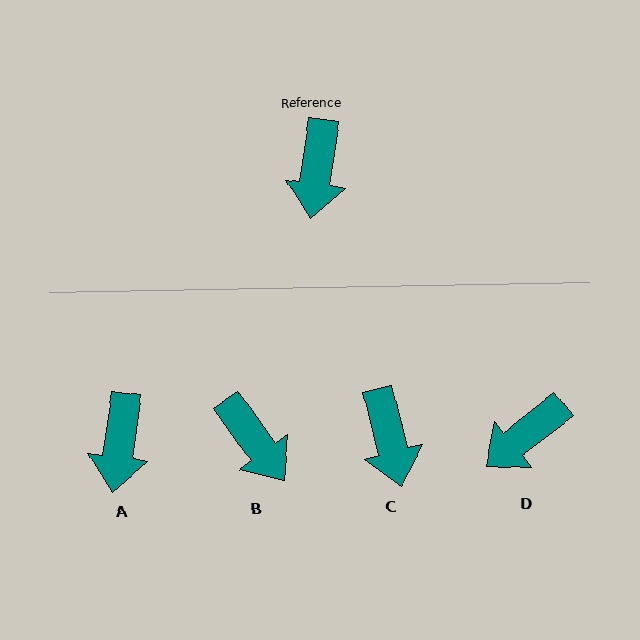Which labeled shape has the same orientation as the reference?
A.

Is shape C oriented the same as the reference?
No, it is off by about 22 degrees.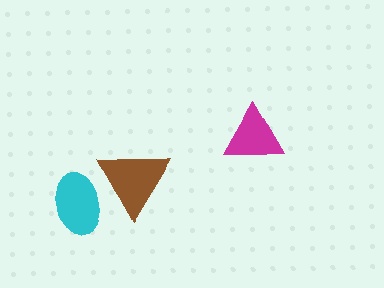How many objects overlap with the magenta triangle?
0 objects overlap with the magenta triangle.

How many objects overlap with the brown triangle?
1 object overlaps with the brown triangle.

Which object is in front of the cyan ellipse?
The brown triangle is in front of the cyan ellipse.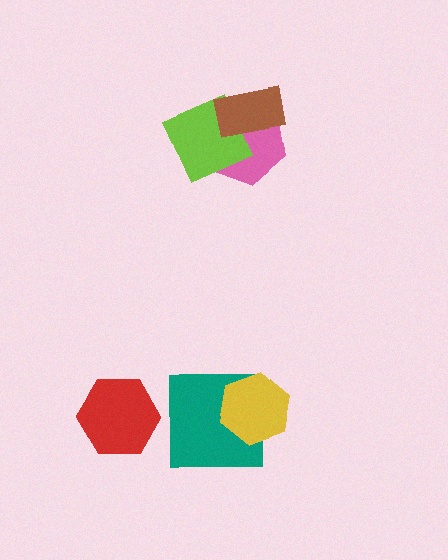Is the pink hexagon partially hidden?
Yes, it is partially covered by another shape.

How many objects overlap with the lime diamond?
2 objects overlap with the lime diamond.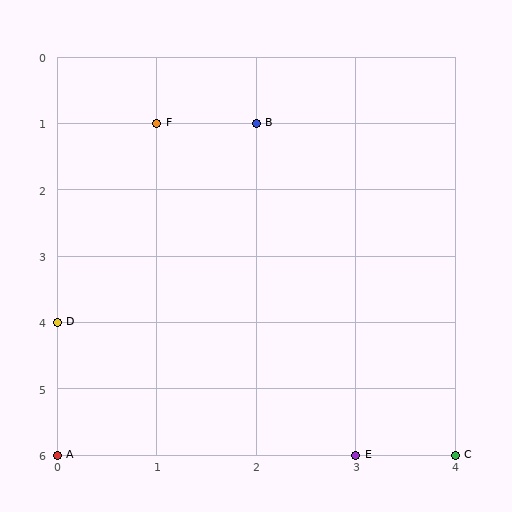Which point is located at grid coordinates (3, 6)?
Point E is at (3, 6).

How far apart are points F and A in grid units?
Points F and A are 1 column and 5 rows apart (about 5.1 grid units diagonally).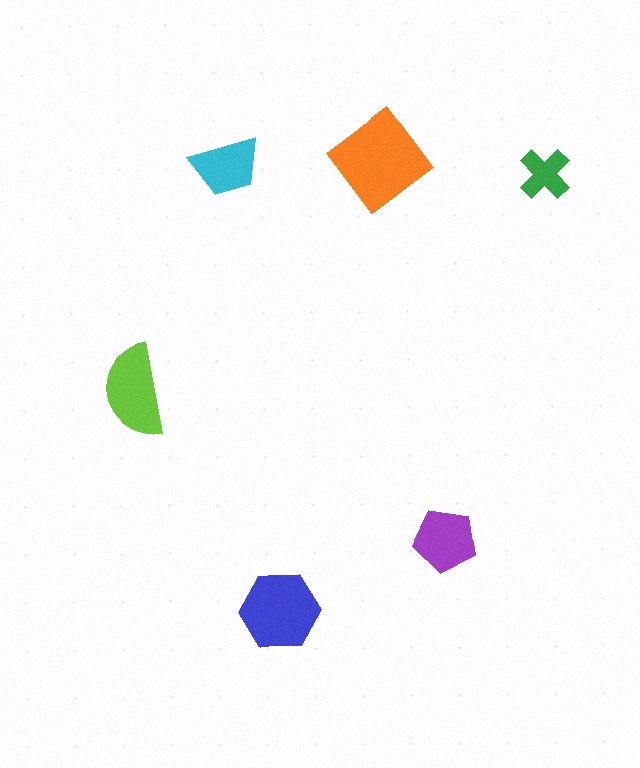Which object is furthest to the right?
The green cross is rightmost.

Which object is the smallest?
The green cross.